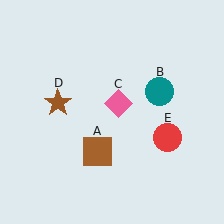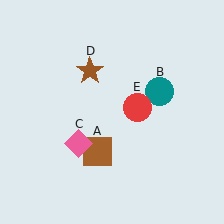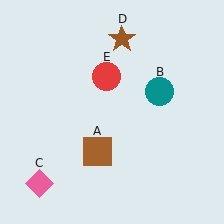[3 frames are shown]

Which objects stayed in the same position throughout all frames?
Brown square (object A) and teal circle (object B) remained stationary.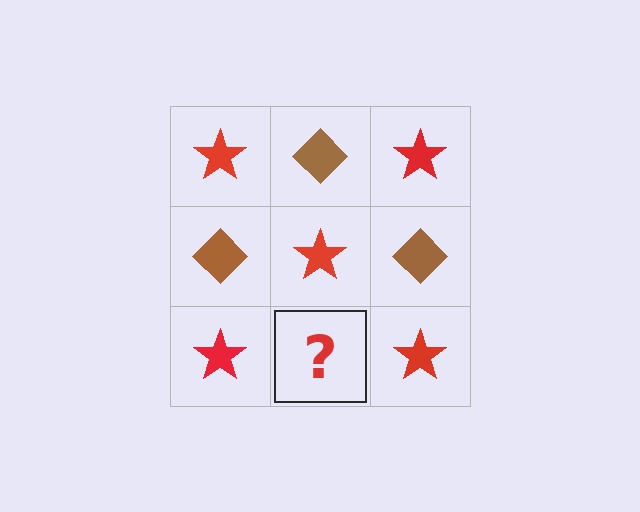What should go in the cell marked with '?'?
The missing cell should contain a brown diamond.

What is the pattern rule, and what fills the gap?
The rule is that it alternates red star and brown diamond in a checkerboard pattern. The gap should be filled with a brown diamond.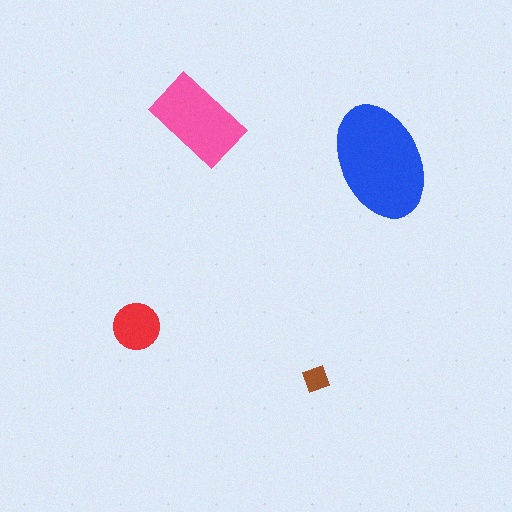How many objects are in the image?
There are 4 objects in the image.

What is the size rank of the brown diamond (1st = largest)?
4th.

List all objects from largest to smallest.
The blue ellipse, the pink rectangle, the red circle, the brown diamond.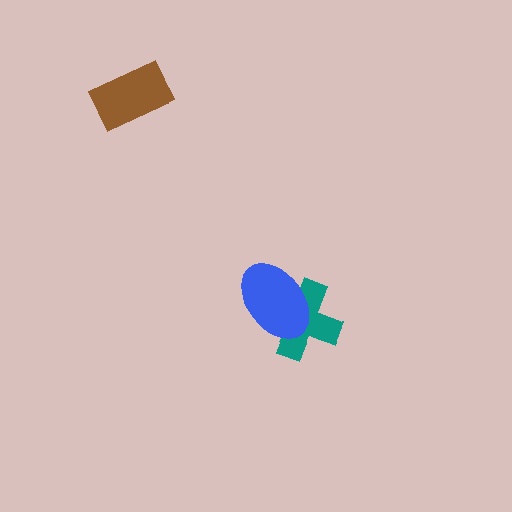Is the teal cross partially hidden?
Yes, it is partially covered by another shape.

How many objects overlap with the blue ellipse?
1 object overlaps with the blue ellipse.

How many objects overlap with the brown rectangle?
0 objects overlap with the brown rectangle.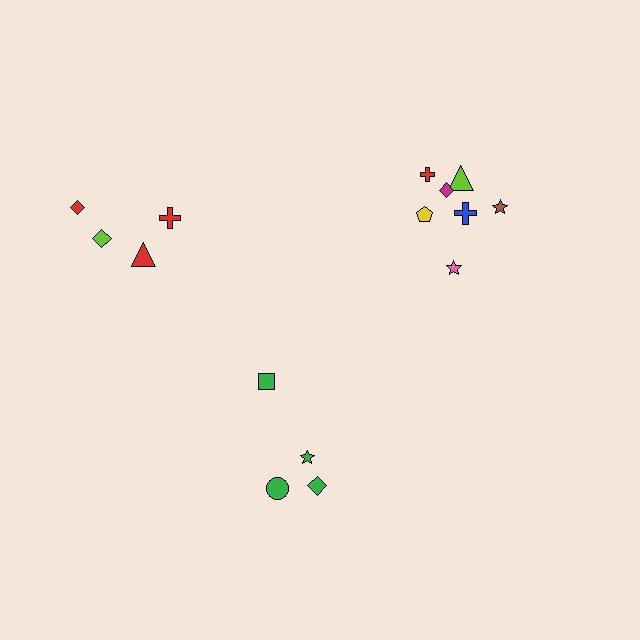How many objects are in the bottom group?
There are 4 objects.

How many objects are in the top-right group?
There are 7 objects.